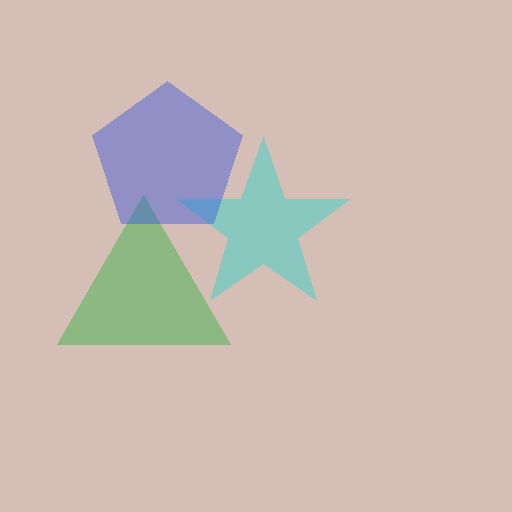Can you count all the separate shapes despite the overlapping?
Yes, there are 3 separate shapes.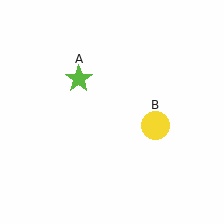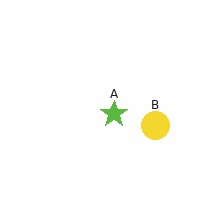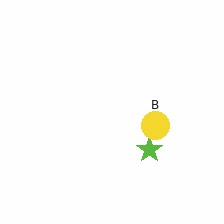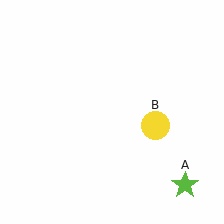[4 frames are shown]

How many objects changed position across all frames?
1 object changed position: lime star (object A).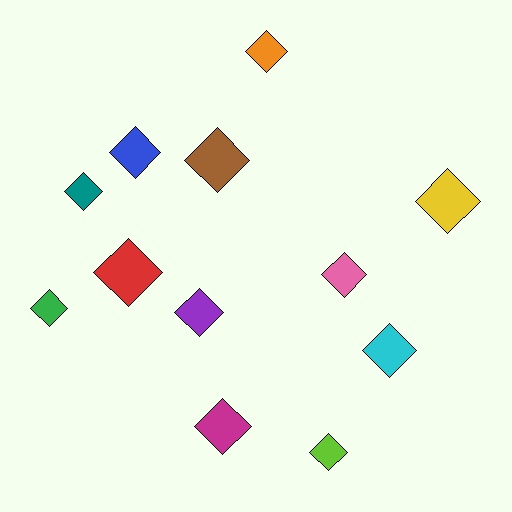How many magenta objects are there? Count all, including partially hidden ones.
There is 1 magenta object.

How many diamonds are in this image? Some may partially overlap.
There are 12 diamonds.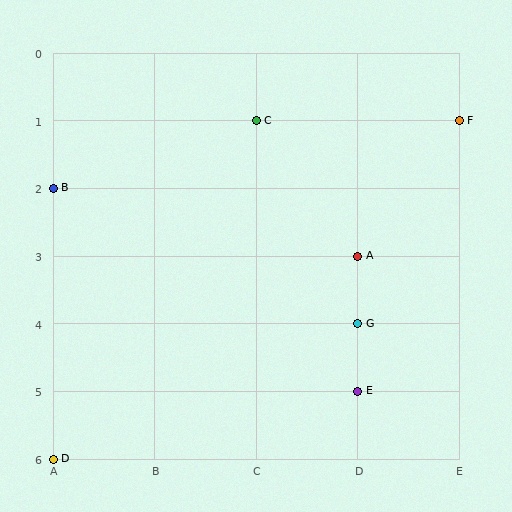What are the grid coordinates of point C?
Point C is at grid coordinates (C, 1).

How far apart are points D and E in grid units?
Points D and E are 3 columns and 1 row apart (about 3.2 grid units diagonally).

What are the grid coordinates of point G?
Point G is at grid coordinates (D, 4).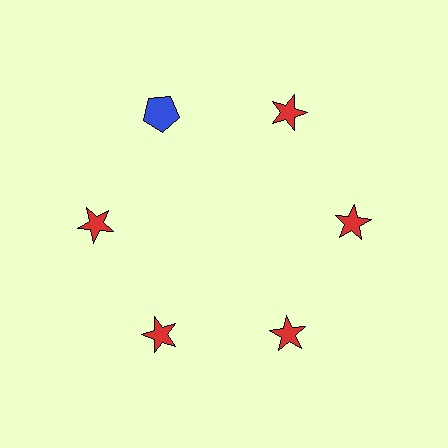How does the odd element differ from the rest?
It differs in both color (blue instead of red) and shape (pentagon instead of star).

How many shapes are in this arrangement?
There are 6 shapes arranged in a ring pattern.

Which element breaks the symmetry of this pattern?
The blue pentagon at roughly the 11 o'clock position breaks the symmetry. All other shapes are red stars.